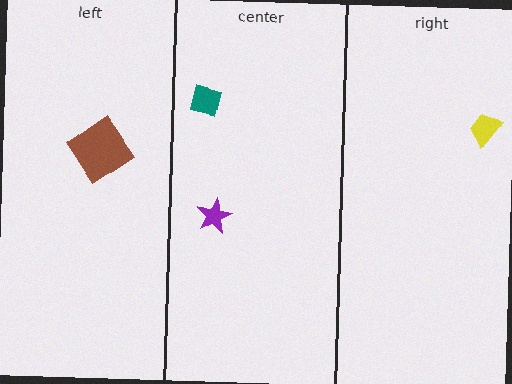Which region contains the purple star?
The center region.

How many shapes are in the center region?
2.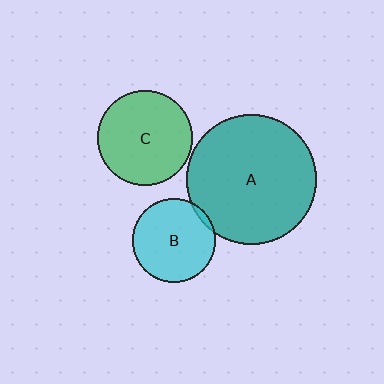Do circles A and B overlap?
Yes.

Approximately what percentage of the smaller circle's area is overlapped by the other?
Approximately 5%.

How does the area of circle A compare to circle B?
Approximately 2.4 times.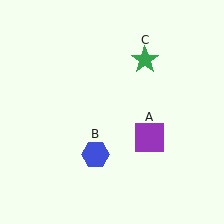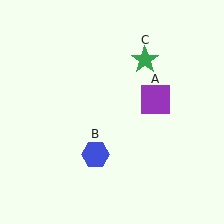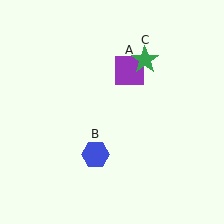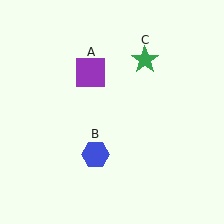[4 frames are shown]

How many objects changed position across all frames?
1 object changed position: purple square (object A).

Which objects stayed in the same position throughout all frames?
Blue hexagon (object B) and green star (object C) remained stationary.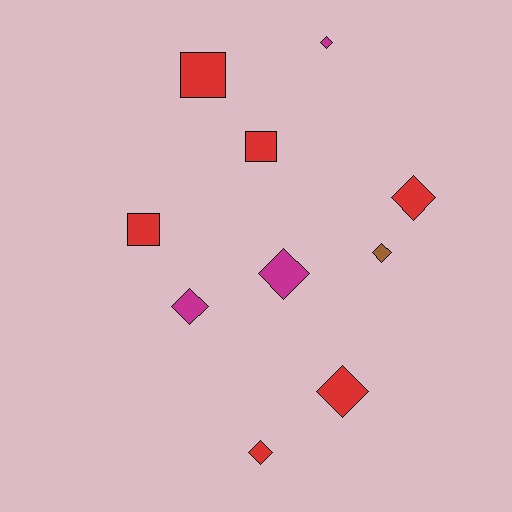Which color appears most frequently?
Red, with 6 objects.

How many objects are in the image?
There are 10 objects.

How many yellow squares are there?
There are no yellow squares.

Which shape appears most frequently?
Diamond, with 7 objects.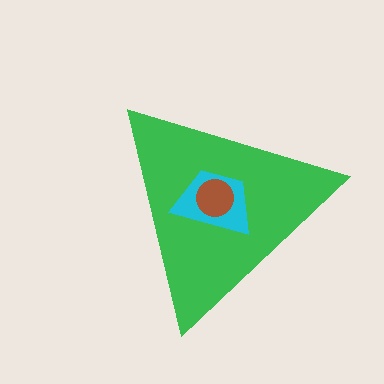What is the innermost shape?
The brown circle.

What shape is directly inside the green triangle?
The cyan trapezoid.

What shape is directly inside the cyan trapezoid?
The brown circle.